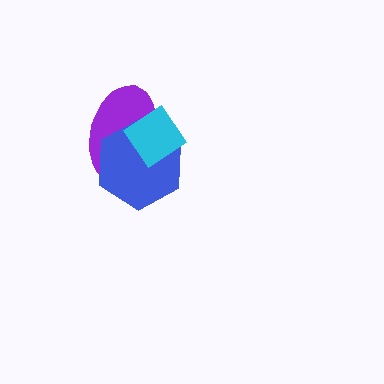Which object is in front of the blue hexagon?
The cyan diamond is in front of the blue hexagon.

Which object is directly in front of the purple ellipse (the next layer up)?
The blue hexagon is directly in front of the purple ellipse.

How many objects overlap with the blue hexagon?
2 objects overlap with the blue hexagon.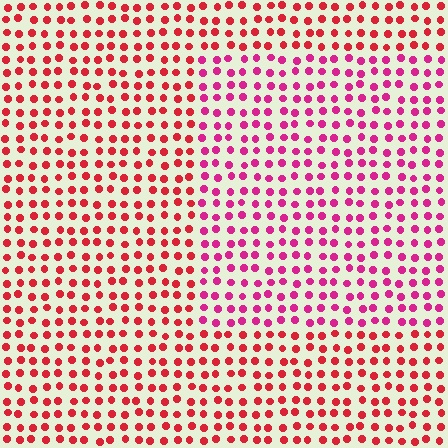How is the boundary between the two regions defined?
The boundary is defined purely by a slight shift in hue (about 30 degrees). Spacing, size, and orientation are identical on both sides.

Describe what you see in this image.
The image is filled with small red elements in a uniform arrangement. A rectangle-shaped region is visible where the elements are tinted to a slightly different hue, forming a subtle color boundary.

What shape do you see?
I see a rectangle.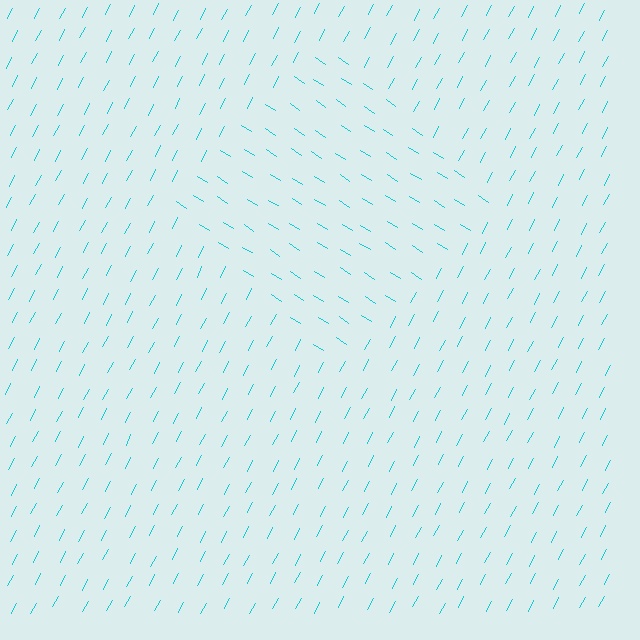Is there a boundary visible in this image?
Yes, there is a texture boundary formed by a change in line orientation.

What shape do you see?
I see a diamond.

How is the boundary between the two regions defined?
The boundary is defined purely by a change in line orientation (approximately 85 degrees difference). All lines are the same color and thickness.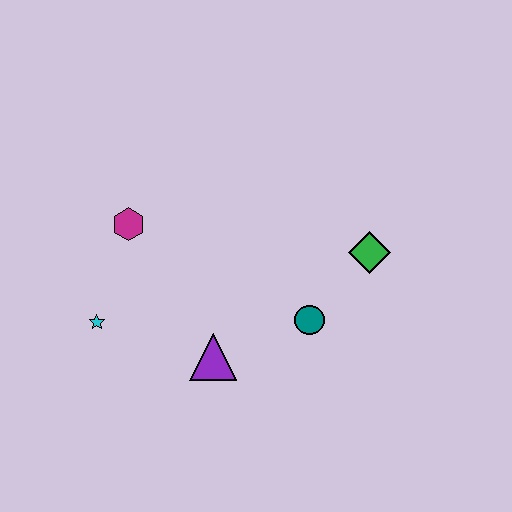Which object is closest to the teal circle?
The green diamond is closest to the teal circle.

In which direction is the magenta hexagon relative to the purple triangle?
The magenta hexagon is above the purple triangle.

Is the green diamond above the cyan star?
Yes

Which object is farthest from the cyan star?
The green diamond is farthest from the cyan star.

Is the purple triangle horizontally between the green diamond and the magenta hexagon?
Yes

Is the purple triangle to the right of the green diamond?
No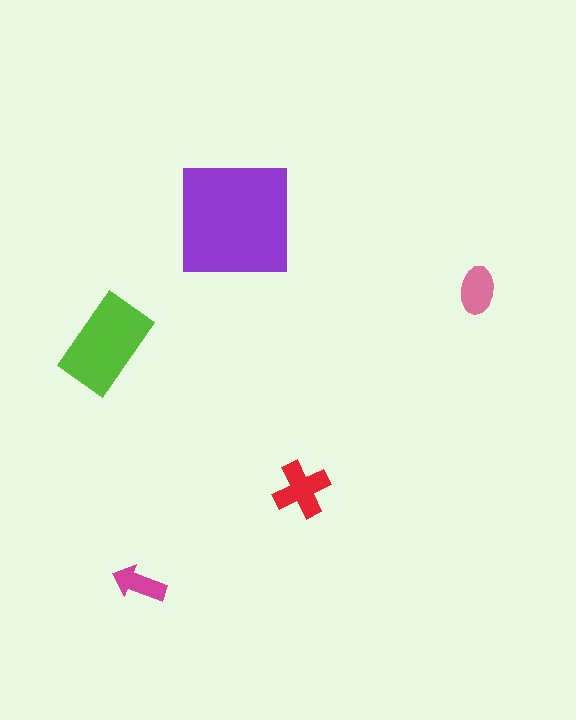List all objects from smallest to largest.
The magenta arrow, the pink ellipse, the red cross, the lime rectangle, the purple square.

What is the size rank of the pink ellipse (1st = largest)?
4th.